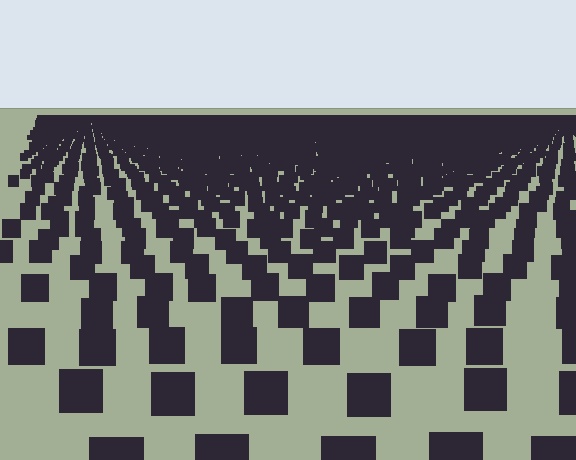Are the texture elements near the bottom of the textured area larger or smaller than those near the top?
Larger. Near the bottom, elements are closer to the viewer and appear at a bigger on-screen size.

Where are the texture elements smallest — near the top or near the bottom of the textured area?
Near the top.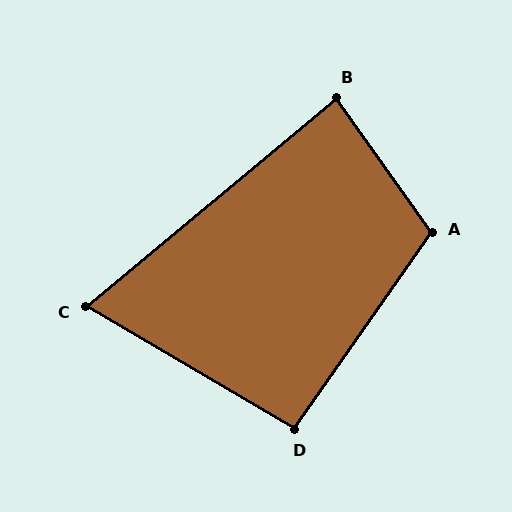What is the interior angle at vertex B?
Approximately 86 degrees (approximately right).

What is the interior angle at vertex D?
Approximately 94 degrees (approximately right).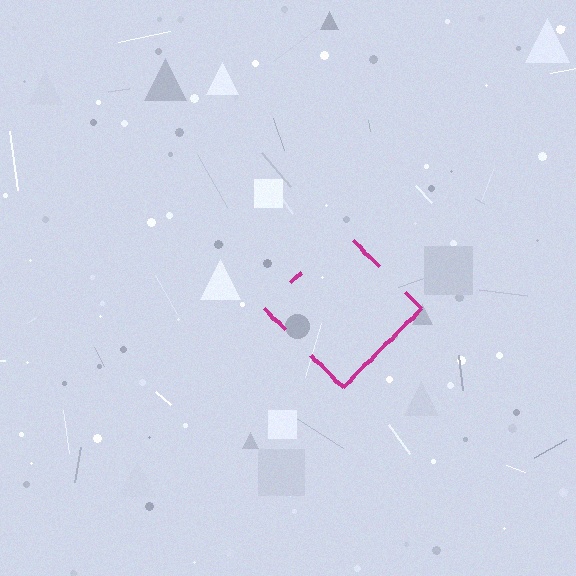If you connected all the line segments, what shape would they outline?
They would outline a diamond.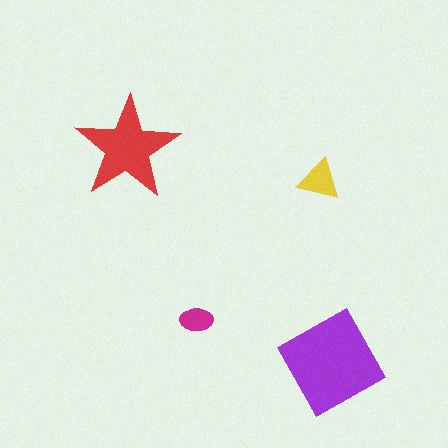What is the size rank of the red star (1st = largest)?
2nd.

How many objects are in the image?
There are 4 objects in the image.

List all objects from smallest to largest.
The magenta ellipse, the yellow triangle, the red star, the purple diamond.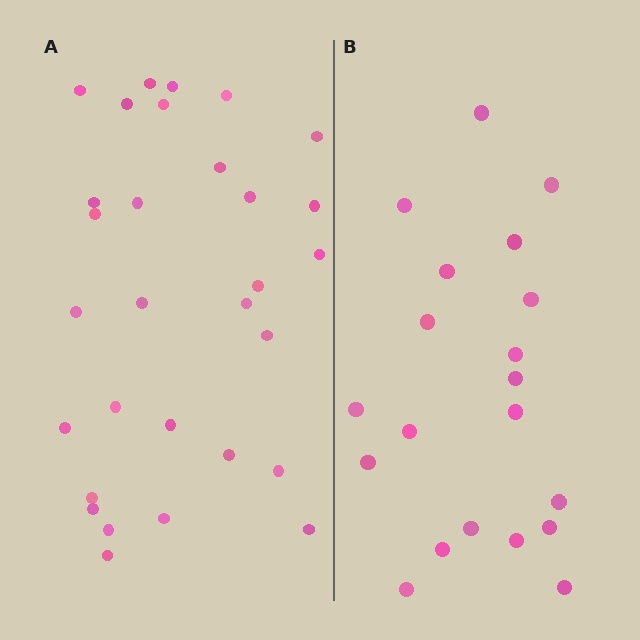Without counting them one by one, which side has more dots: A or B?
Region A (the left region) has more dots.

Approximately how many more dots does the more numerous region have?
Region A has roughly 10 or so more dots than region B.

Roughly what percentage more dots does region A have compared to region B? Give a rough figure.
About 50% more.